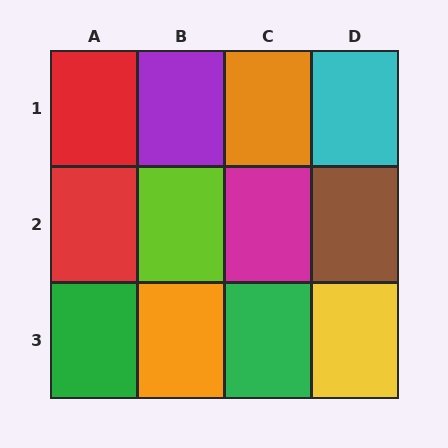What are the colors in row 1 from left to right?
Red, purple, orange, cyan.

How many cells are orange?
2 cells are orange.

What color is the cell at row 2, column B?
Lime.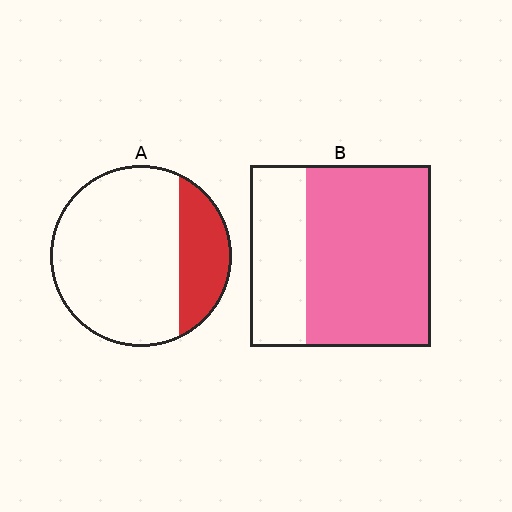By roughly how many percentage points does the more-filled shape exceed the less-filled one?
By roughly 45 percentage points (B over A).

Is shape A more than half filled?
No.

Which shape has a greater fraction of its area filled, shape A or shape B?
Shape B.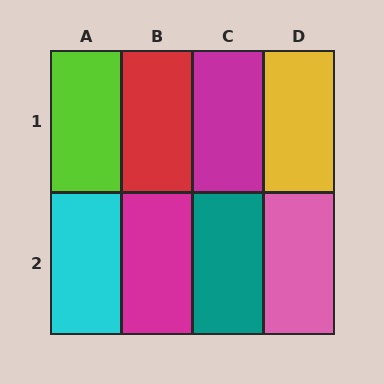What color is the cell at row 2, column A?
Cyan.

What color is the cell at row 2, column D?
Pink.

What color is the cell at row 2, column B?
Magenta.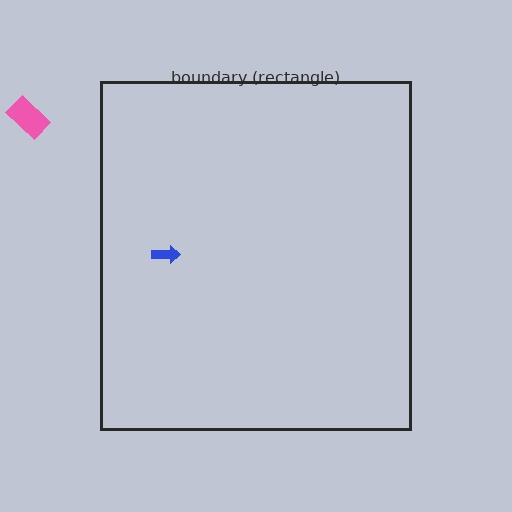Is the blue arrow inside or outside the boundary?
Inside.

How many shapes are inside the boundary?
1 inside, 1 outside.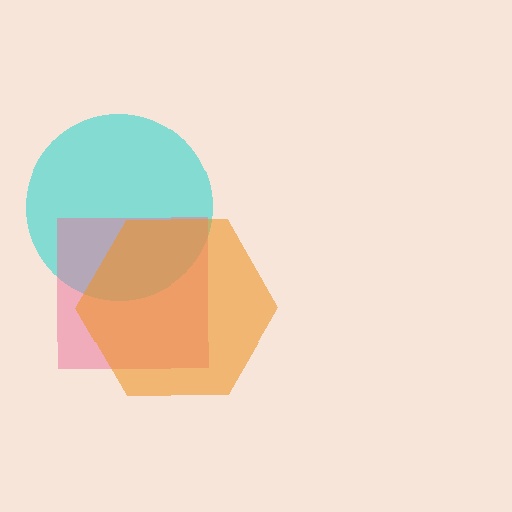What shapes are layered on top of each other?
The layered shapes are: a cyan circle, a pink square, an orange hexagon.